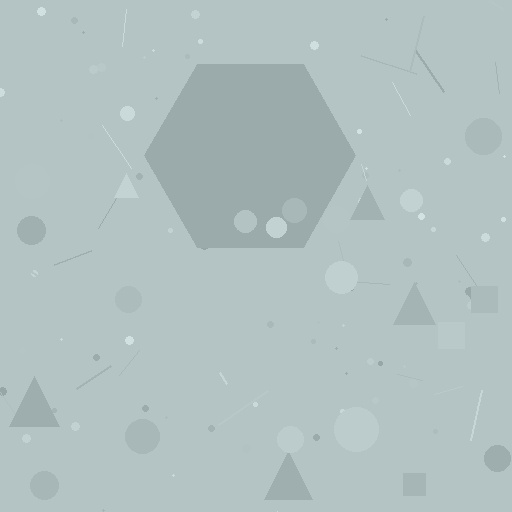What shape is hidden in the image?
A hexagon is hidden in the image.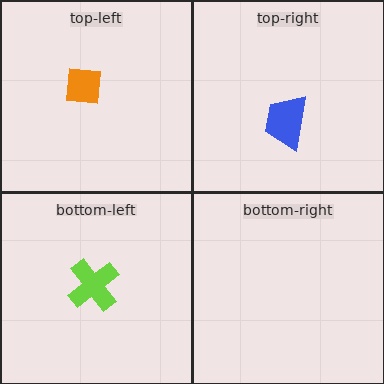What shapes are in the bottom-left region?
The lime cross.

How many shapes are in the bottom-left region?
1.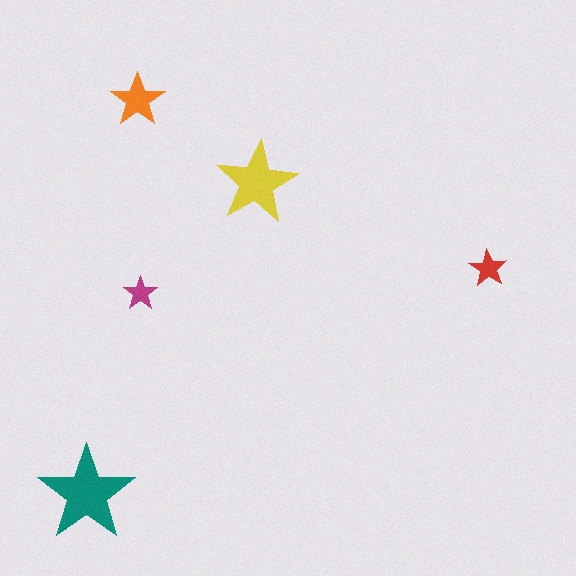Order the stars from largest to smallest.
the teal one, the yellow one, the orange one, the red one, the magenta one.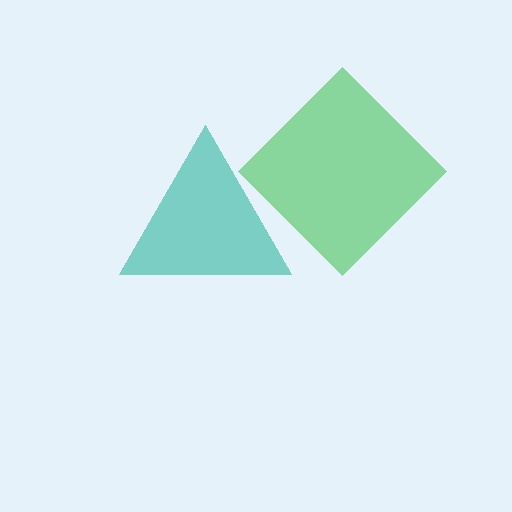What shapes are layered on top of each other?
The layered shapes are: a green diamond, a teal triangle.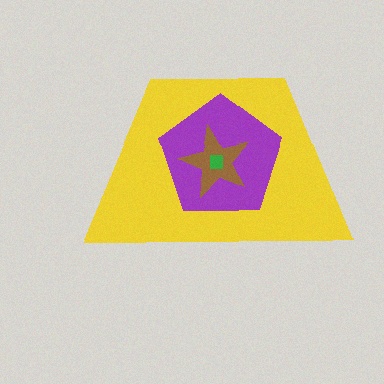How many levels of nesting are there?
4.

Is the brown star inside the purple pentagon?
Yes.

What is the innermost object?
The green square.